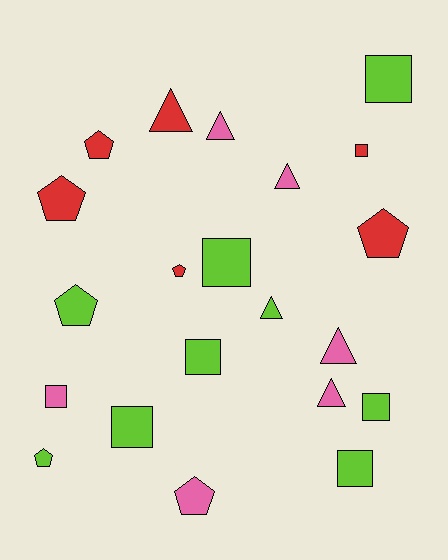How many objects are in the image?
There are 21 objects.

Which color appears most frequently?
Lime, with 9 objects.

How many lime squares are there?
There are 6 lime squares.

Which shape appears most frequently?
Square, with 8 objects.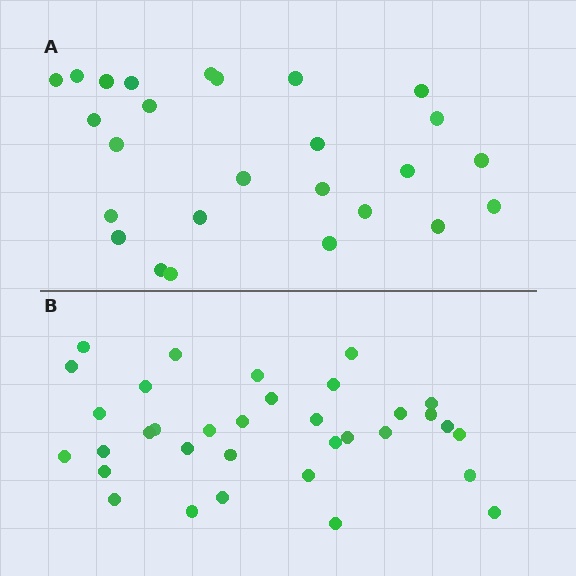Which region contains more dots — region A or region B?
Region B (the bottom region) has more dots.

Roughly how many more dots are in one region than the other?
Region B has roughly 8 or so more dots than region A.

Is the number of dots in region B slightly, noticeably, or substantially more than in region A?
Region B has noticeably more, but not dramatically so. The ratio is roughly 1.3 to 1.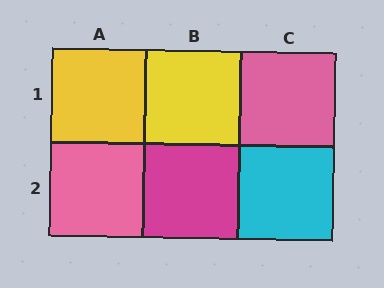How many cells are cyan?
1 cell is cyan.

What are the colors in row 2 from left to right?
Pink, magenta, cyan.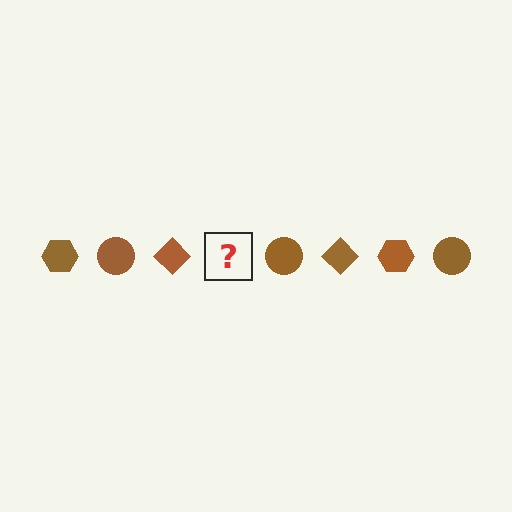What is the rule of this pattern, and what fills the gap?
The rule is that the pattern cycles through hexagon, circle, diamond shapes in brown. The gap should be filled with a brown hexagon.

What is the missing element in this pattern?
The missing element is a brown hexagon.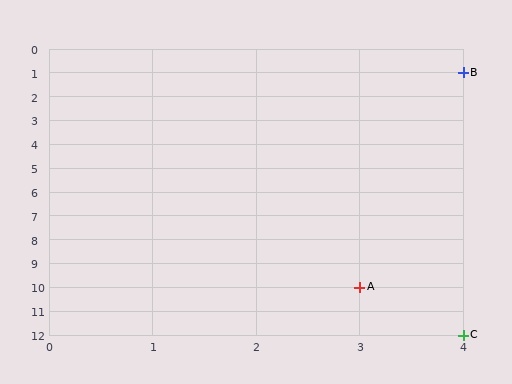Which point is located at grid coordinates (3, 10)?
Point A is at (3, 10).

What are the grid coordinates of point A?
Point A is at grid coordinates (3, 10).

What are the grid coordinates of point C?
Point C is at grid coordinates (4, 12).